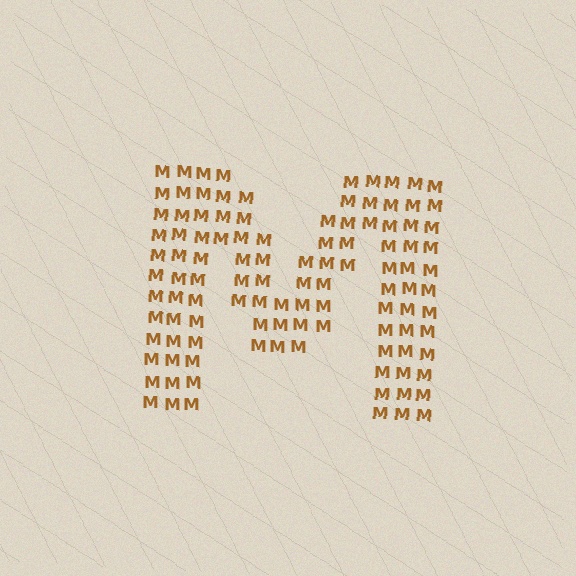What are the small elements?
The small elements are letter M's.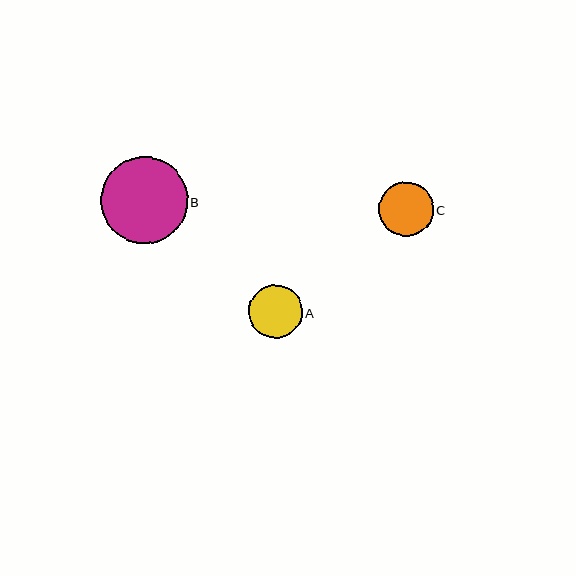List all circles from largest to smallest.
From largest to smallest: B, C, A.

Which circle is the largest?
Circle B is the largest with a size of approximately 87 pixels.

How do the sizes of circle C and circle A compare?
Circle C and circle A are approximately the same size.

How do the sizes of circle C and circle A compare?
Circle C and circle A are approximately the same size.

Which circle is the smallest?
Circle A is the smallest with a size of approximately 53 pixels.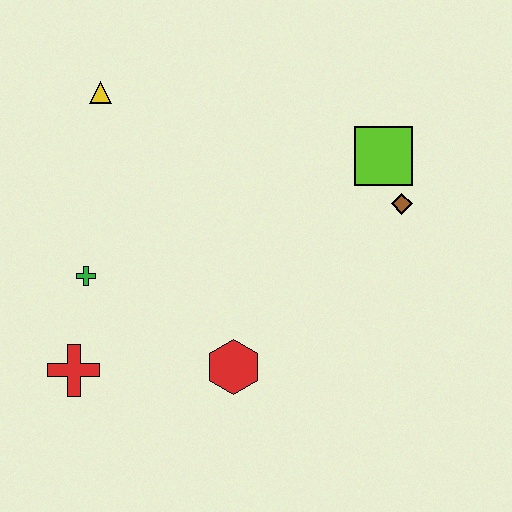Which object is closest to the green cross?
The red cross is closest to the green cross.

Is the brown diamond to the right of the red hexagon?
Yes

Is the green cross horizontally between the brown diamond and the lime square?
No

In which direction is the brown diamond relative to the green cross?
The brown diamond is to the right of the green cross.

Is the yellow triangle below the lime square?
No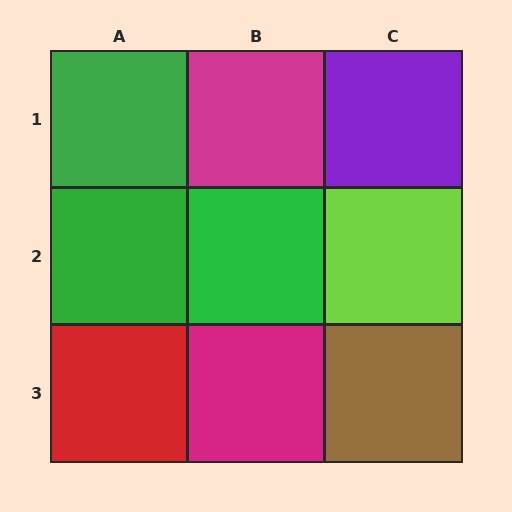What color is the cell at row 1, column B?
Magenta.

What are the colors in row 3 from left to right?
Red, magenta, brown.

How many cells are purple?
1 cell is purple.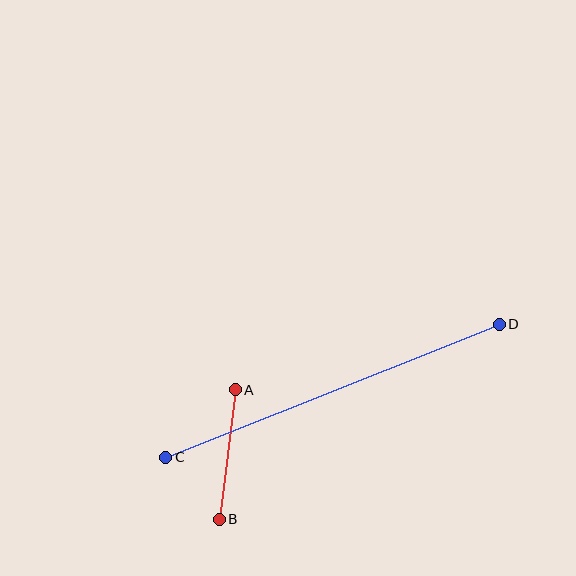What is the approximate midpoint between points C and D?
The midpoint is at approximately (333, 391) pixels.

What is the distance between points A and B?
The distance is approximately 130 pixels.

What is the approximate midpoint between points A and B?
The midpoint is at approximately (227, 454) pixels.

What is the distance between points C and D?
The distance is approximately 359 pixels.